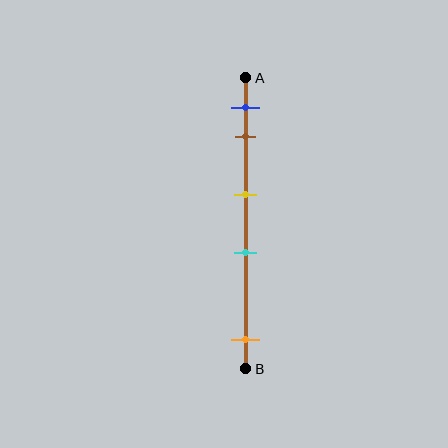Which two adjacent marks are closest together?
The blue and brown marks are the closest adjacent pair.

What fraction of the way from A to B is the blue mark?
The blue mark is approximately 10% (0.1) of the way from A to B.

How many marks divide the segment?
There are 5 marks dividing the segment.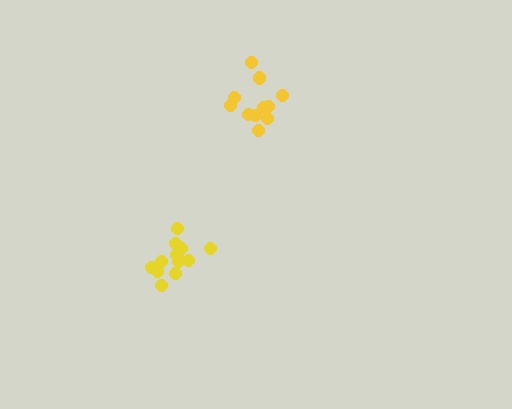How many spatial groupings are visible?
There are 2 spatial groupings.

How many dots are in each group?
Group 1: 13 dots, Group 2: 12 dots (25 total).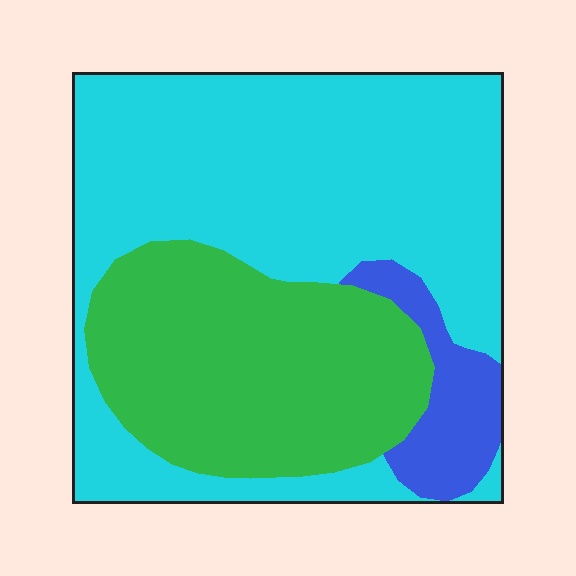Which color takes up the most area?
Cyan, at roughly 60%.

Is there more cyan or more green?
Cyan.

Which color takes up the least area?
Blue, at roughly 10%.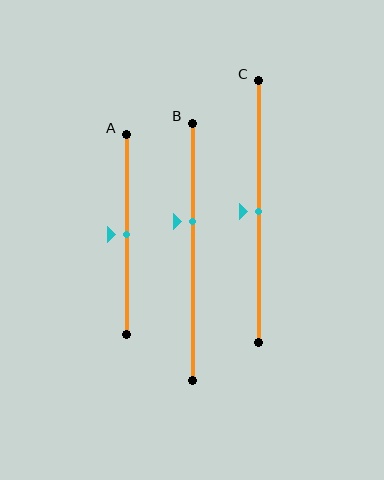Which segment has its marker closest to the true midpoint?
Segment A has its marker closest to the true midpoint.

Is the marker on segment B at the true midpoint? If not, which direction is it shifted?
No, the marker on segment B is shifted upward by about 12% of the segment length.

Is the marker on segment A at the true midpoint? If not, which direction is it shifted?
Yes, the marker on segment A is at the true midpoint.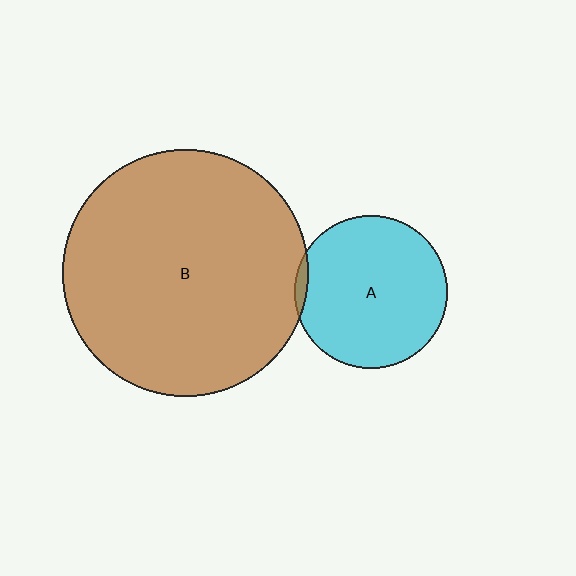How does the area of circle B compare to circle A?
Approximately 2.6 times.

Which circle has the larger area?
Circle B (brown).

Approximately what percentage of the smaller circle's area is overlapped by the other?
Approximately 5%.